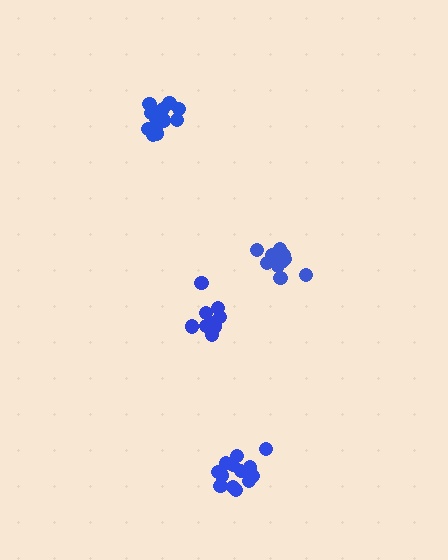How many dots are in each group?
Group 1: 14 dots, Group 2: 10 dots, Group 3: 13 dots, Group 4: 13 dots (50 total).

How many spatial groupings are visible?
There are 4 spatial groupings.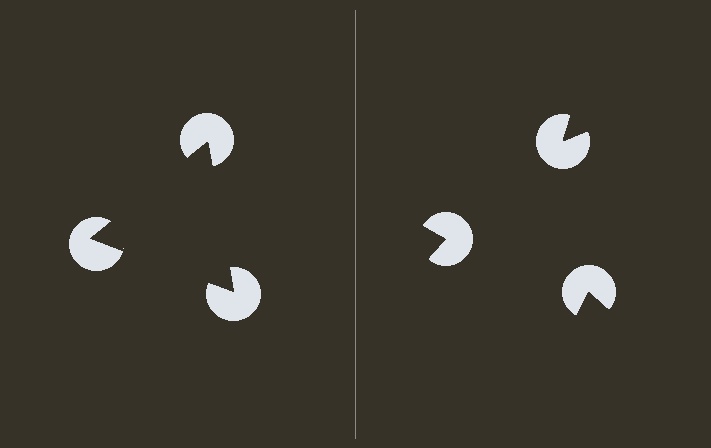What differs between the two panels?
The pac-man discs are positioned identically on both sides; only the wedge orientations differ. On the left they align to a triangle; on the right they are misaligned.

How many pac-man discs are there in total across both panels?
6 — 3 on each side.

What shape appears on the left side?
An illusory triangle.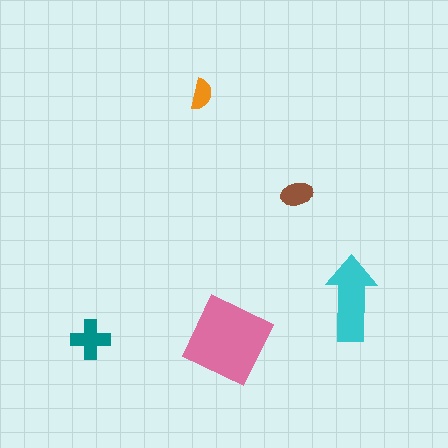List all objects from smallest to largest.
The orange semicircle, the brown ellipse, the teal cross, the cyan arrow, the pink diamond.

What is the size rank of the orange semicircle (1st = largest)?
5th.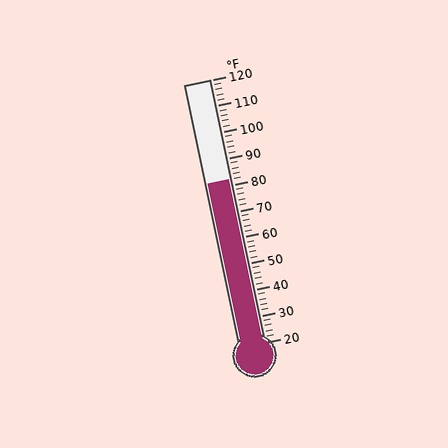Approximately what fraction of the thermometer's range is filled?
The thermometer is filled to approximately 60% of its range.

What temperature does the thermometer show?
The thermometer shows approximately 82°F.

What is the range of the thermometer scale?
The thermometer scale ranges from 20°F to 120°F.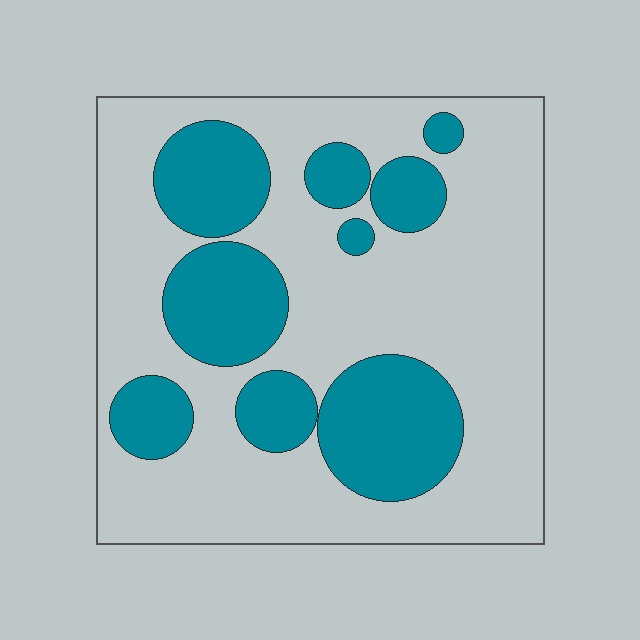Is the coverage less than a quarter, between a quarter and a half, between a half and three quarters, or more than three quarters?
Between a quarter and a half.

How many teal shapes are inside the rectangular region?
9.